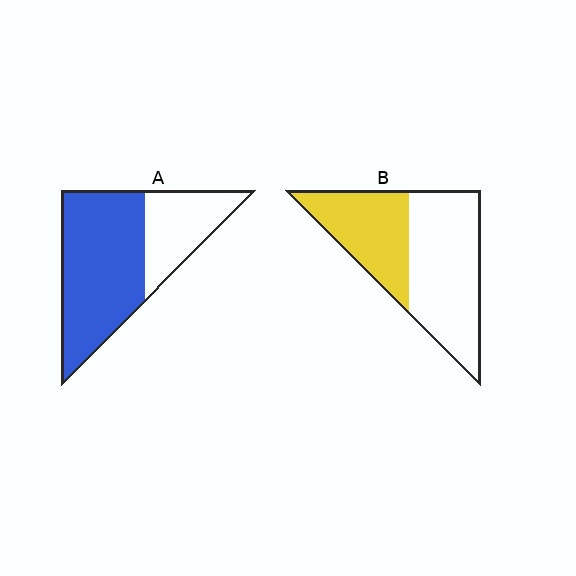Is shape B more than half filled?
No.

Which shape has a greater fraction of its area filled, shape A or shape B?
Shape A.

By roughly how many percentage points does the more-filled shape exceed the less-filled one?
By roughly 25 percentage points (A over B).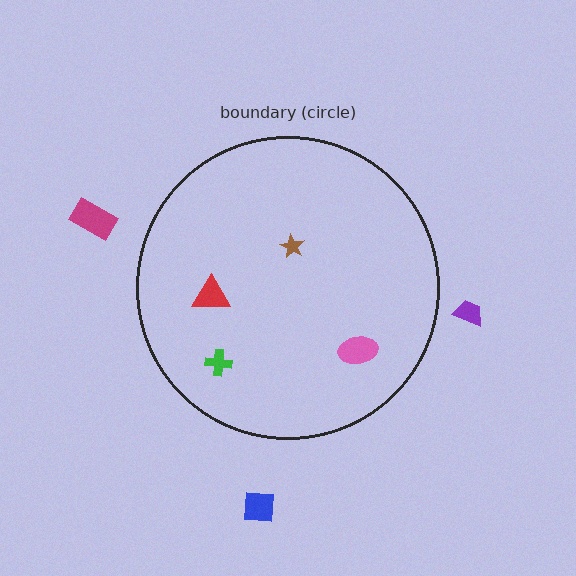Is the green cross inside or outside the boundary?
Inside.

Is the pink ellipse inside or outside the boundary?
Inside.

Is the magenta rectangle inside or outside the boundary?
Outside.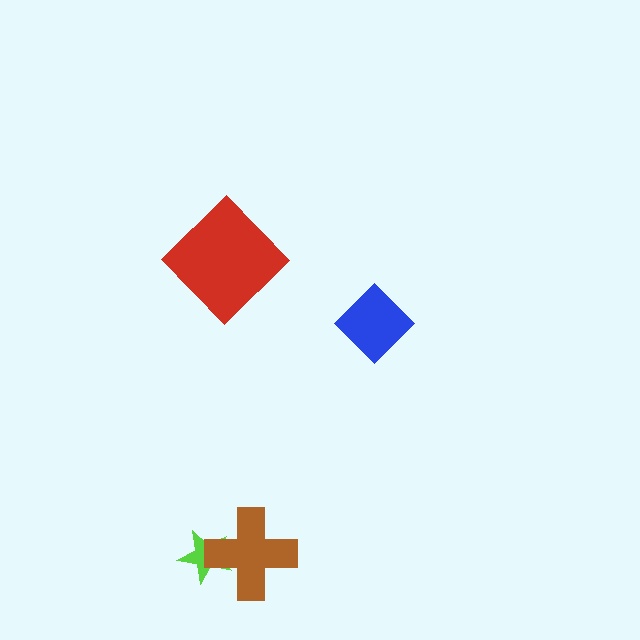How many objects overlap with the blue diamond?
0 objects overlap with the blue diamond.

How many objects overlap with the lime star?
1 object overlaps with the lime star.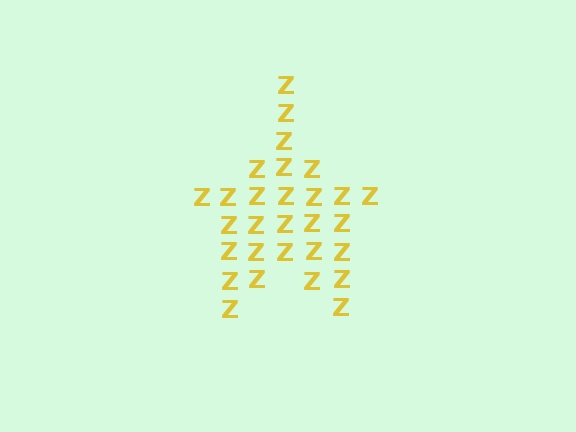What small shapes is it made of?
It is made of small letter Z's.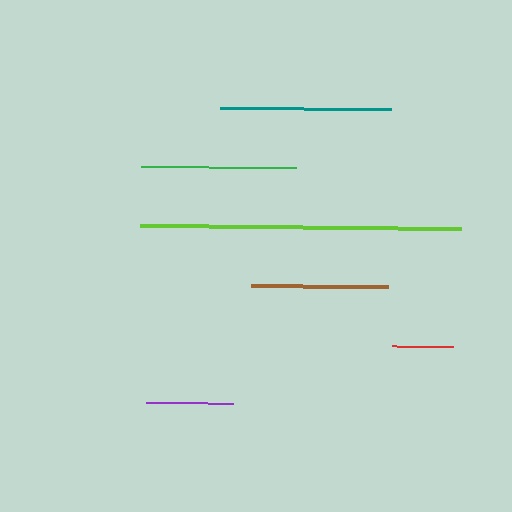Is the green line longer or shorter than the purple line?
The green line is longer than the purple line.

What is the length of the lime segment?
The lime segment is approximately 321 pixels long.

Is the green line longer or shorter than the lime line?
The lime line is longer than the green line.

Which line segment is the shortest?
The red line is the shortest at approximately 61 pixels.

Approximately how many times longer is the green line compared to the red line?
The green line is approximately 2.6 times the length of the red line.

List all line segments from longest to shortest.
From longest to shortest: lime, teal, green, brown, purple, red.